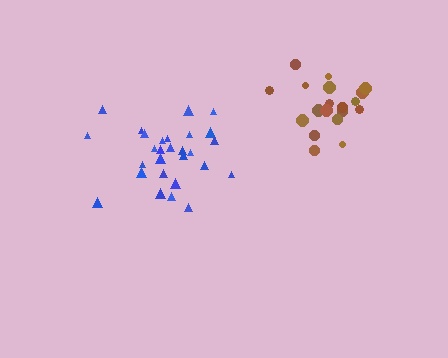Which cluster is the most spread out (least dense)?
Brown.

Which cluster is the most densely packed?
Blue.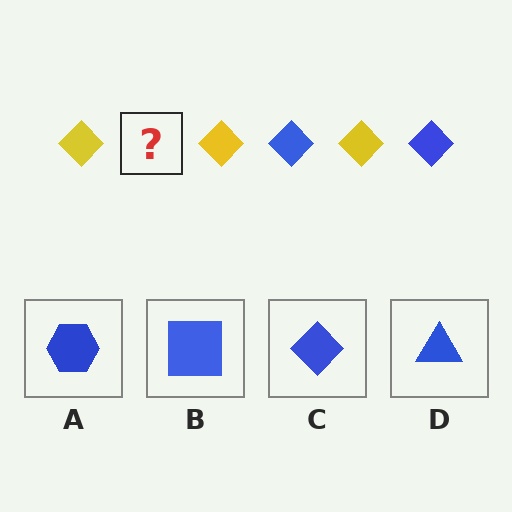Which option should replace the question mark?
Option C.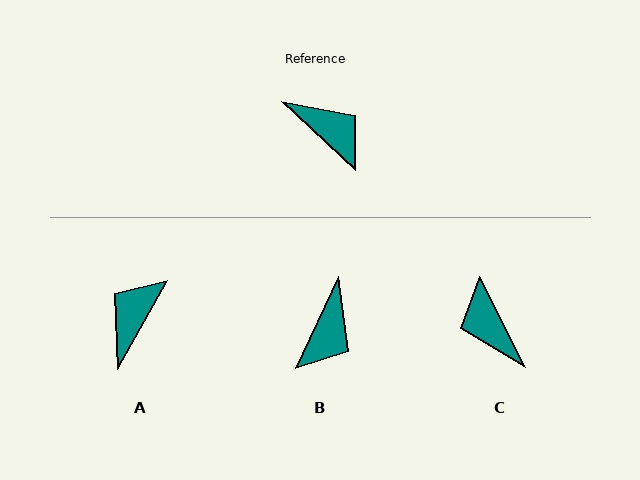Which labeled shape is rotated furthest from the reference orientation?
C, about 160 degrees away.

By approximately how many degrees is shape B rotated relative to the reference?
Approximately 72 degrees clockwise.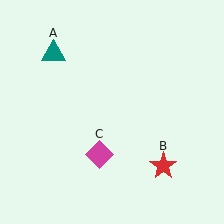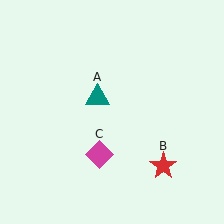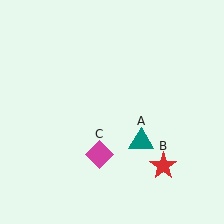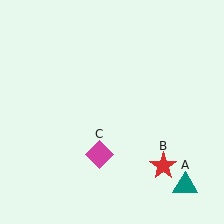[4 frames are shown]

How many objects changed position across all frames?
1 object changed position: teal triangle (object A).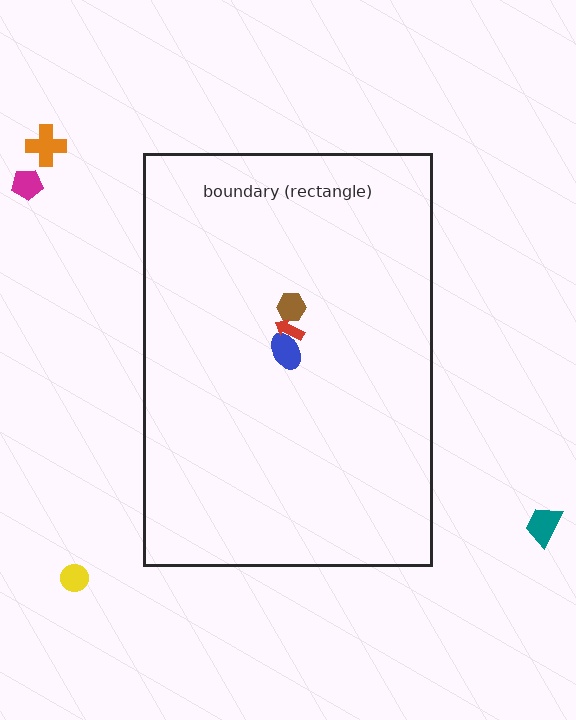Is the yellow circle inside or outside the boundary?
Outside.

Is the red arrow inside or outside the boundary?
Inside.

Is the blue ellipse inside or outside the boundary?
Inside.